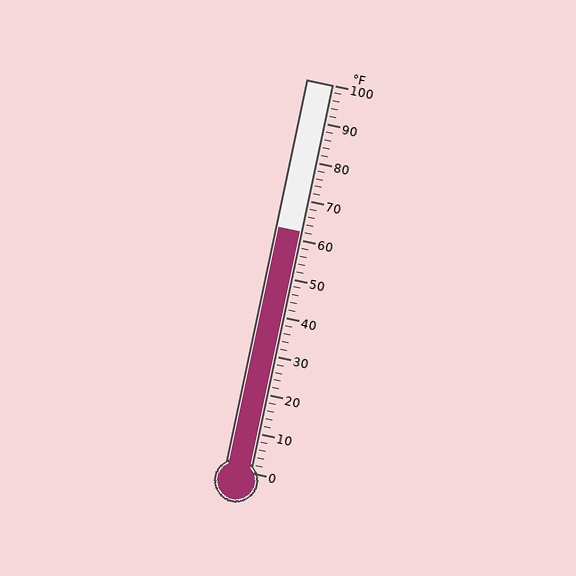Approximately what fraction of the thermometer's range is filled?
The thermometer is filled to approximately 60% of its range.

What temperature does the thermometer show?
The thermometer shows approximately 62°F.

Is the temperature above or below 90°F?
The temperature is below 90°F.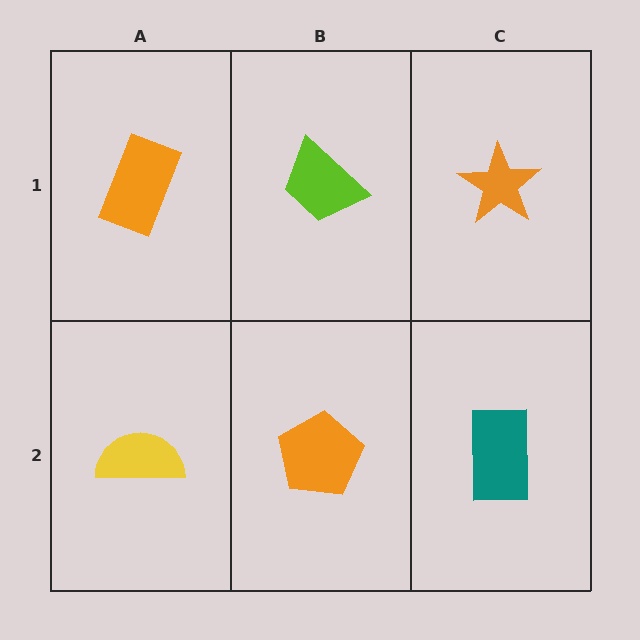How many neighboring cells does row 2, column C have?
2.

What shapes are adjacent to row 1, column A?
A yellow semicircle (row 2, column A), a lime trapezoid (row 1, column B).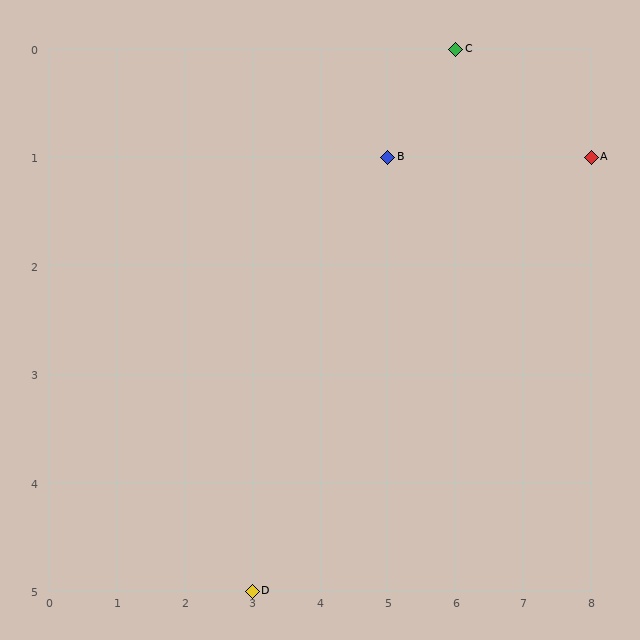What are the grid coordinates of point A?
Point A is at grid coordinates (8, 1).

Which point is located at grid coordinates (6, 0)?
Point C is at (6, 0).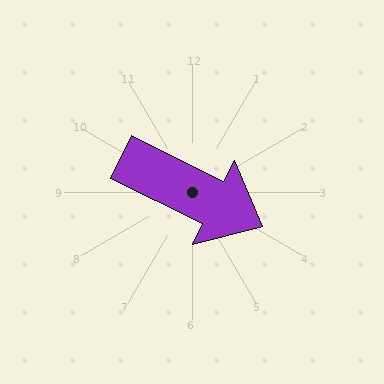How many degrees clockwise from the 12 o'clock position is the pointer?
Approximately 116 degrees.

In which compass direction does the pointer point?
Southeast.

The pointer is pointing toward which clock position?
Roughly 4 o'clock.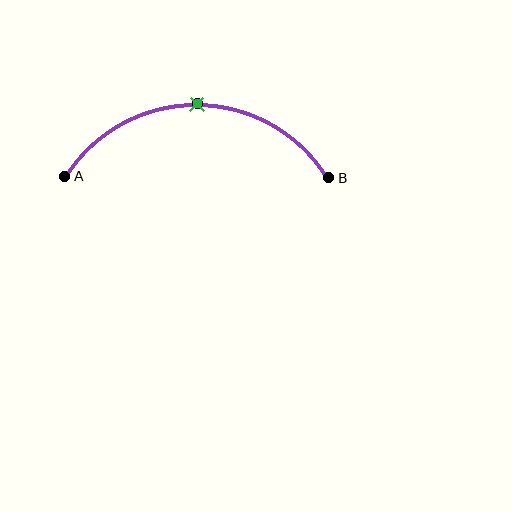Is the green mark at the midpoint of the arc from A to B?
Yes. The green mark lies on the arc at equal arc-length from both A and B — it is the arc midpoint.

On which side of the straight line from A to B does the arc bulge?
The arc bulges above the straight line connecting A and B.